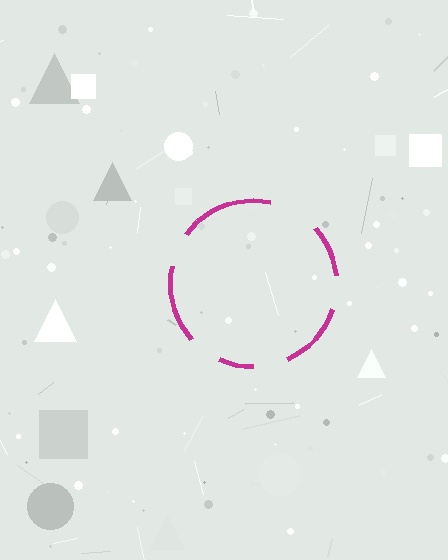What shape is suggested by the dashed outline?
The dashed outline suggests a circle.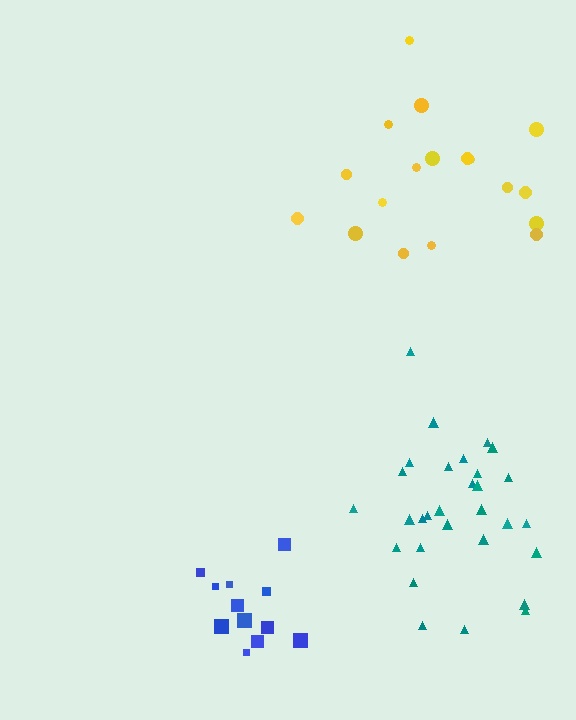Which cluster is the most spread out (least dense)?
Yellow.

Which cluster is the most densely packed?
Blue.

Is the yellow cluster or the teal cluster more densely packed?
Teal.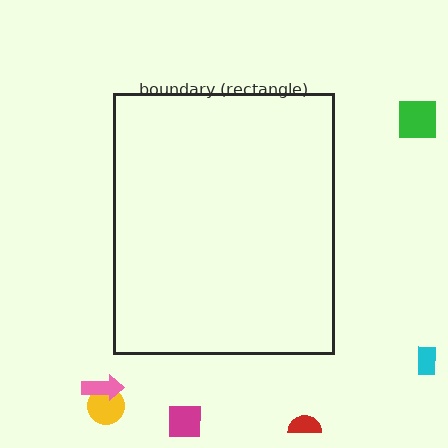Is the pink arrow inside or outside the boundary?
Outside.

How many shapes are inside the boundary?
0 inside, 6 outside.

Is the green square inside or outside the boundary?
Outside.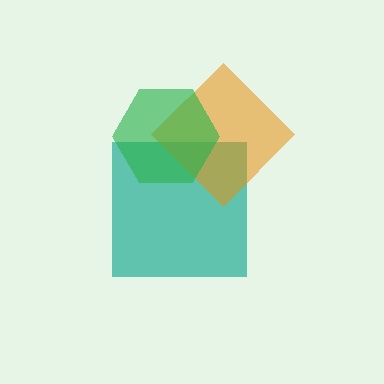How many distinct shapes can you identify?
There are 3 distinct shapes: a teal square, an orange diamond, a green hexagon.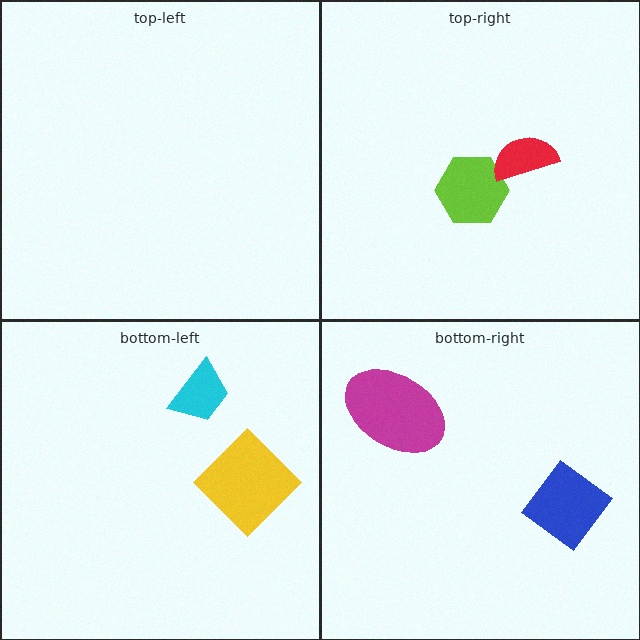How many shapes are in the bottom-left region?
2.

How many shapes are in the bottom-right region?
2.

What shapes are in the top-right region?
The lime hexagon, the red semicircle.